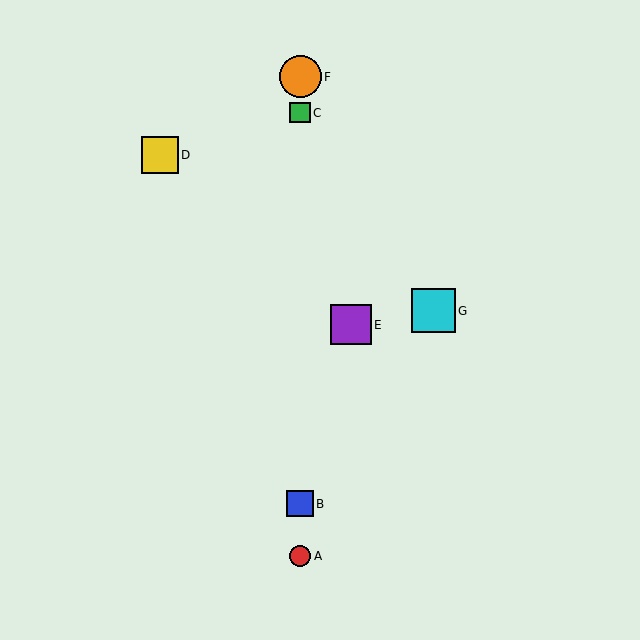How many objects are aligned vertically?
4 objects (A, B, C, F) are aligned vertically.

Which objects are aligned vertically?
Objects A, B, C, F are aligned vertically.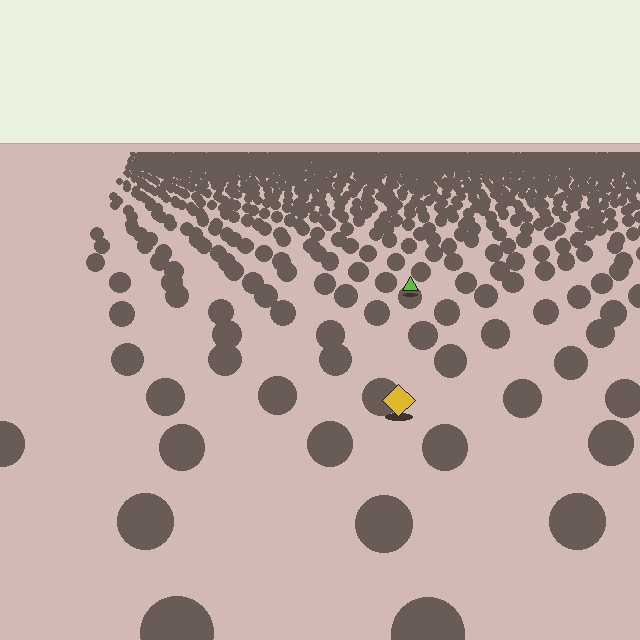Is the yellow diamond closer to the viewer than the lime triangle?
Yes. The yellow diamond is closer — you can tell from the texture gradient: the ground texture is coarser near it.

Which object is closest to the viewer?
The yellow diamond is closest. The texture marks near it are larger and more spread out.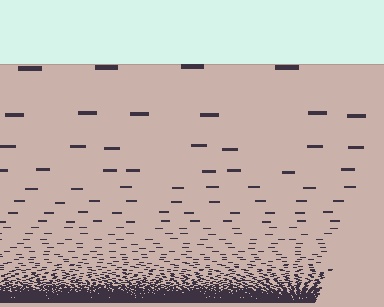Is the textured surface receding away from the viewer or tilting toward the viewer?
The surface appears to tilt toward the viewer. Texture elements get larger and sparser toward the top.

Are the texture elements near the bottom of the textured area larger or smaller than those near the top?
Smaller. The gradient is inverted — elements near the bottom are smaller and denser.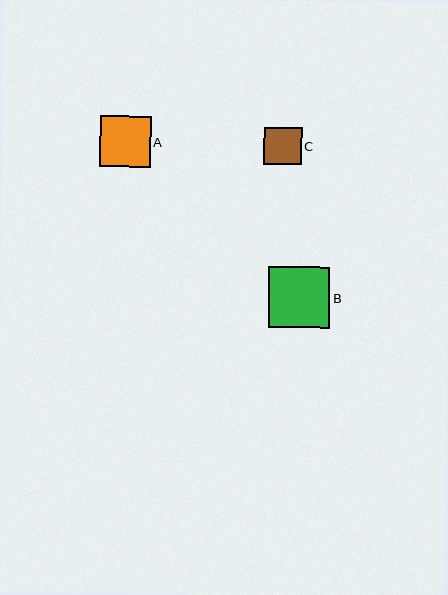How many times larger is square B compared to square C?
Square B is approximately 1.6 times the size of square C.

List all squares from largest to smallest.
From largest to smallest: B, A, C.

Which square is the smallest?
Square C is the smallest with a size of approximately 37 pixels.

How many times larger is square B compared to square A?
Square B is approximately 1.2 times the size of square A.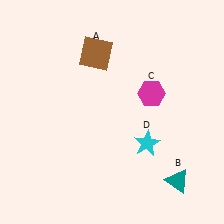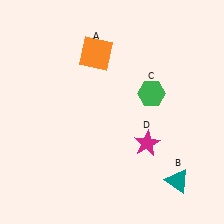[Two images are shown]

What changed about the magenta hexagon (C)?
In Image 1, C is magenta. In Image 2, it changed to green.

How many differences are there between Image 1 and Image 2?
There are 3 differences between the two images.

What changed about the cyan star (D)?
In Image 1, D is cyan. In Image 2, it changed to magenta.